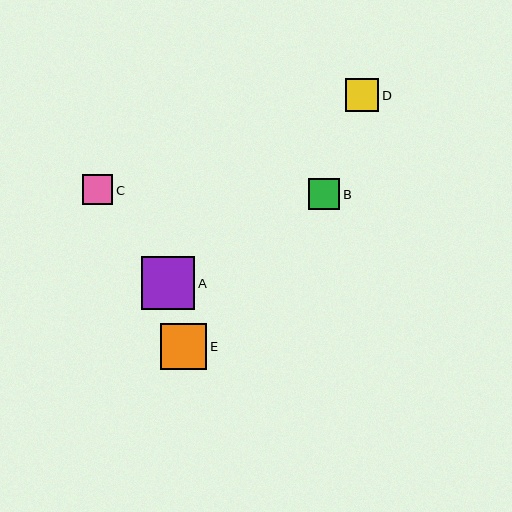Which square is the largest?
Square A is the largest with a size of approximately 54 pixels.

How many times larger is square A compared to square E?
Square A is approximately 1.2 times the size of square E.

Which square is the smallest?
Square C is the smallest with a size of approximately 30 pixels.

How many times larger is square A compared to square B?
Square A is approximately 1.7 times the size of square B.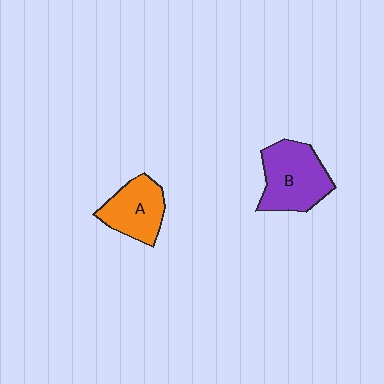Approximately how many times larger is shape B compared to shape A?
Approximately 1.3 times.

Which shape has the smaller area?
Shape A (orange).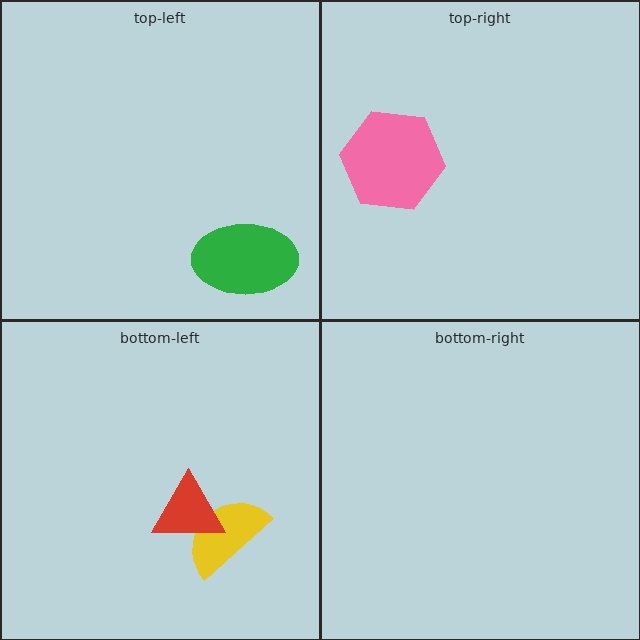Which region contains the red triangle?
The bottom-left region.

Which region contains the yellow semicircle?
The bottom-left region.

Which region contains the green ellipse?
The top-left region.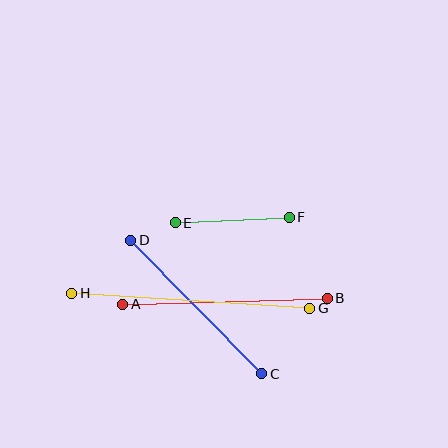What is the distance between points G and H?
The distance is approximately 238 pixels.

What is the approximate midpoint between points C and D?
The midpoint is at approximately (196, 307) pixels.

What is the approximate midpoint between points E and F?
The midpoint is at approximately (232, 220) pixels.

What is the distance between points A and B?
The distance is approximately 205 pixels.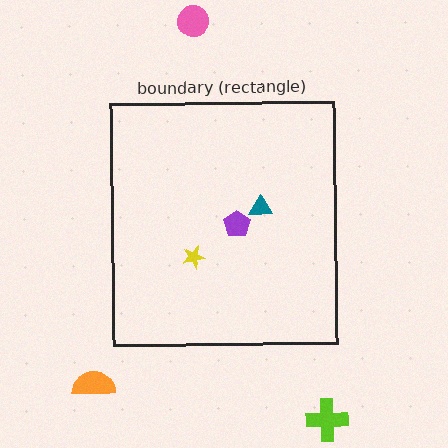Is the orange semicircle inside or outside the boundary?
Outside.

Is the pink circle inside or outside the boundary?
Outside.